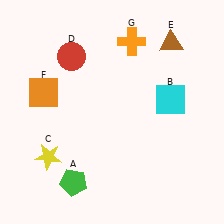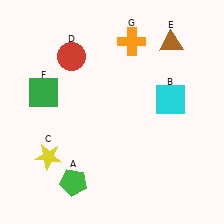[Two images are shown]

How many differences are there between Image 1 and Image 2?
There is 1 difference between the two images.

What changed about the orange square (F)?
In Image 1, F is orange. In Image 2, it changed to green.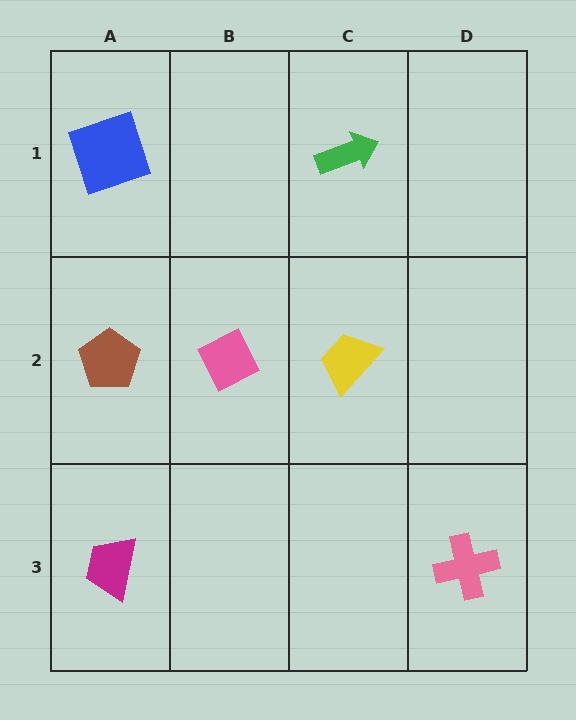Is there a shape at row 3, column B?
No, that cell is empty.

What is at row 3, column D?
A pink cross.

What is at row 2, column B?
A pink diamond.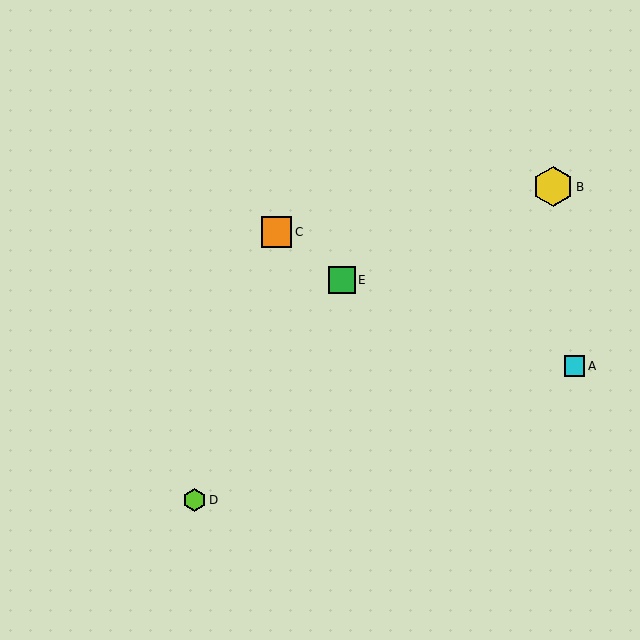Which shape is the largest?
The yellow hexagon (labeled B) is the largest.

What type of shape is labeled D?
Shape D is a lime hexagon.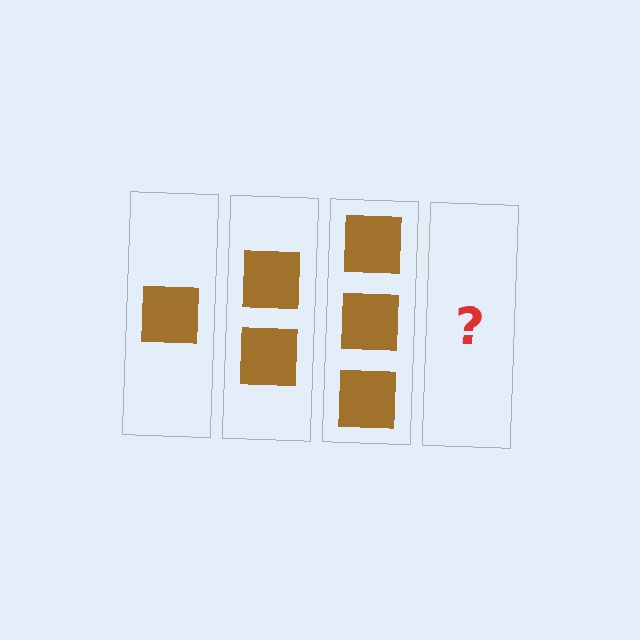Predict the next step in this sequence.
The next step is 4 squares.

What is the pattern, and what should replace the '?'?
The pattern is that each step adds one more square. The '?' should be 4 squares.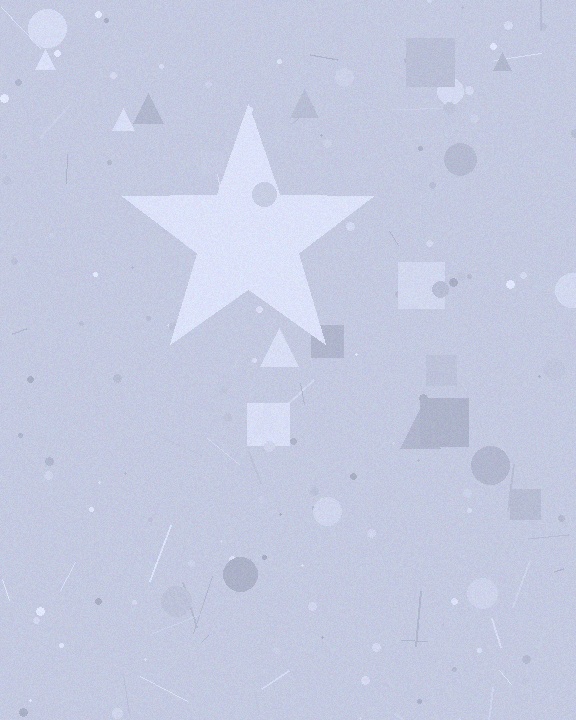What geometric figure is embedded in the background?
A star is embedded in the background.